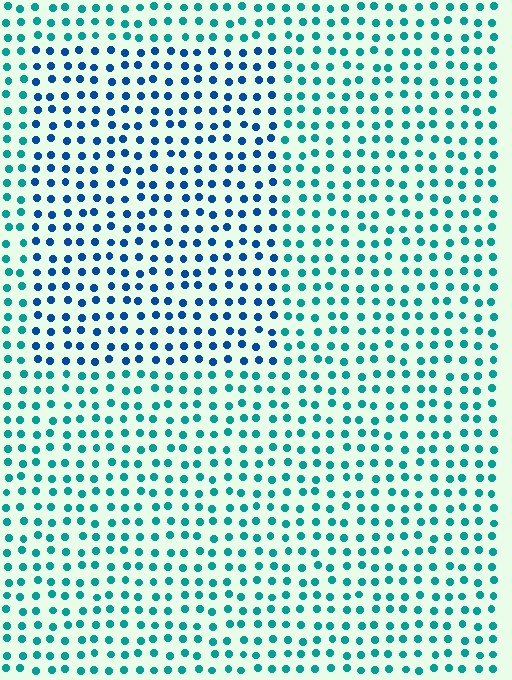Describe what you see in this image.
The image is filled with small teal elements in a uniform arrangement. A rectangle-shaped region is visible where the elements are tinted to a slightly different hue, forming a subtle color boundary.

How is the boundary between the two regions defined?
The boundary is defined purely by a slight shift in hue (about 38 degrees). Spacing, size, and orientation are identical on both sides.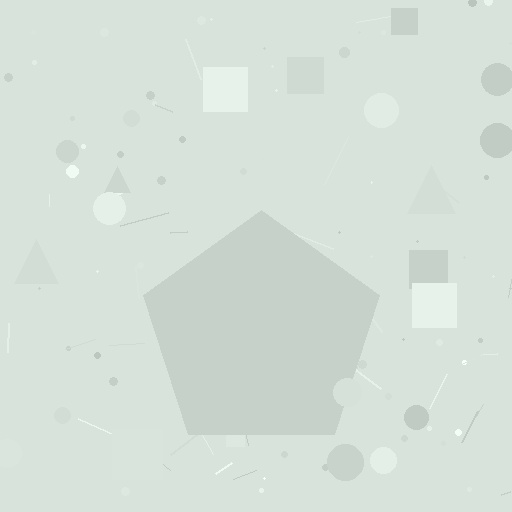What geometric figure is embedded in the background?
A pentagon is embedded in the background.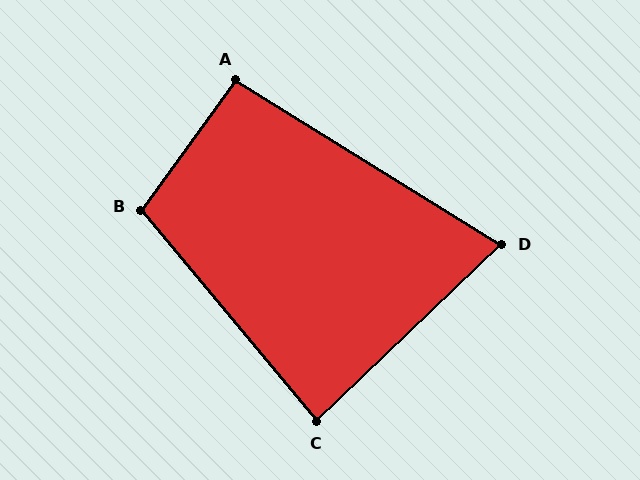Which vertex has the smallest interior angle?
D, at approximately 76 degrees.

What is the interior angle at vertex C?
Approximately 86 degrees (approximately right).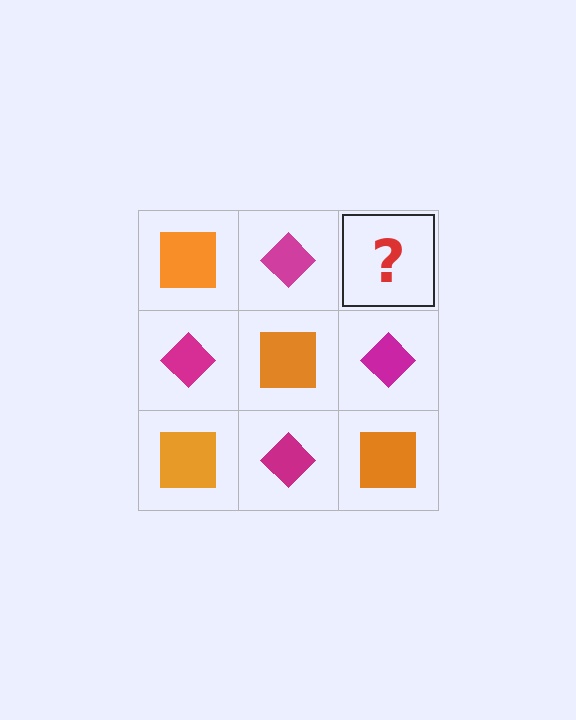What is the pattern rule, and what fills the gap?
The rule is that it alternates orange square and magenta diamond in a checkerboard pattern. The gap should be filled with an orange square.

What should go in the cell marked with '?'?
The missing cell should contain an orange square.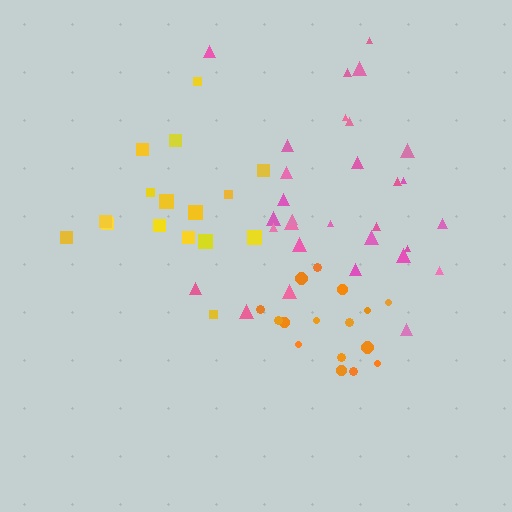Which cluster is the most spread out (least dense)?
Yellow.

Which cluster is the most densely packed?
Orange.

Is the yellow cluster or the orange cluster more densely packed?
Orange.